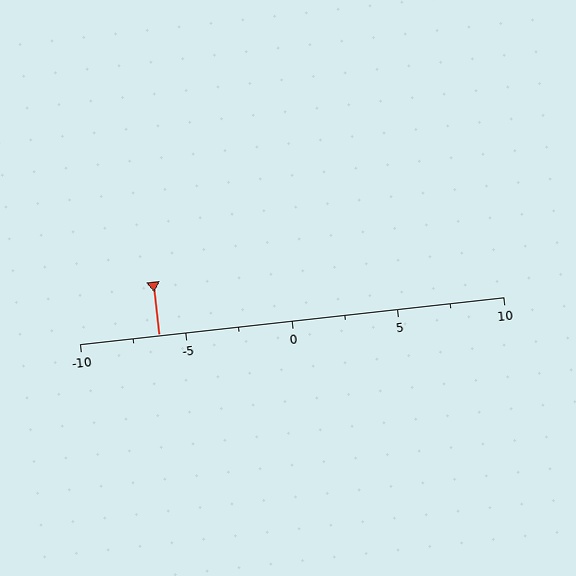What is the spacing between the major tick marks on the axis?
The major ticks are spaced 5 apart.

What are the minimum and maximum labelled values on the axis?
The axis runs from -10 to 10.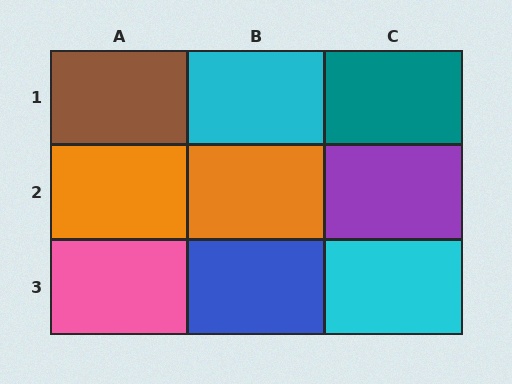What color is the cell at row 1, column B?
Cyan.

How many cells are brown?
1 cell is brown.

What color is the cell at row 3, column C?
Cyan.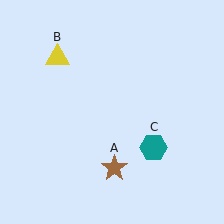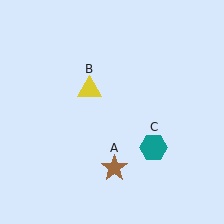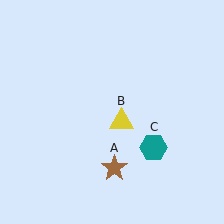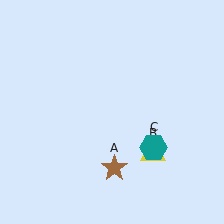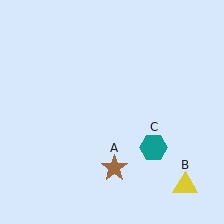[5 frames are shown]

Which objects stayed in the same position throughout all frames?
Brown star (object A) and teal hexagon (object C) remained stationary.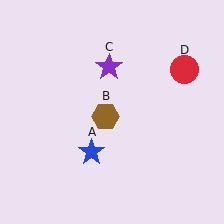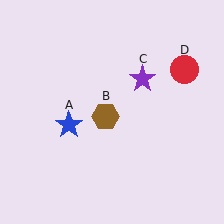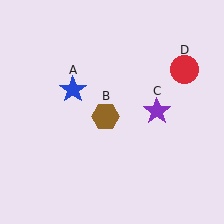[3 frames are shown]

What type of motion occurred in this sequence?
The blue star (object A), purple star (object C) rotated clockwise around the center of the scene.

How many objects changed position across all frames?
2 objects changed position: blue star (object A), purple star (object C).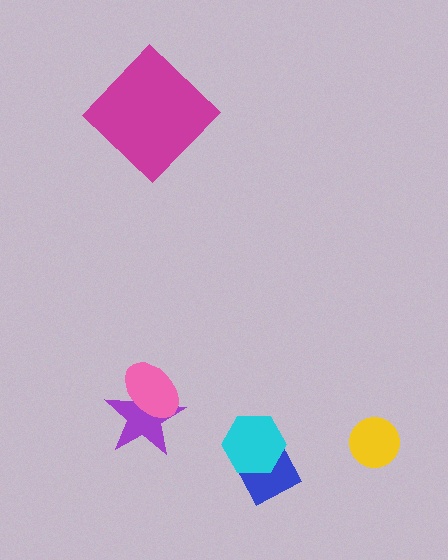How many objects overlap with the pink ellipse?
1 object overlaps with the pink ellipse.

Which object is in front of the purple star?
The pink ellipse is in front of the purple star.